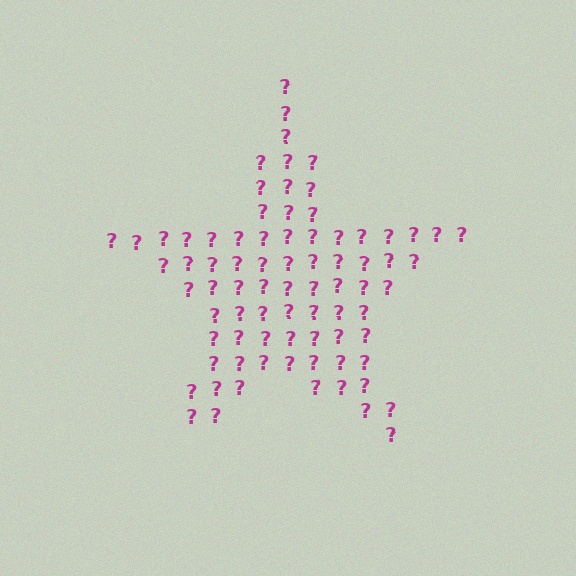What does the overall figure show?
The overall figure shows a star.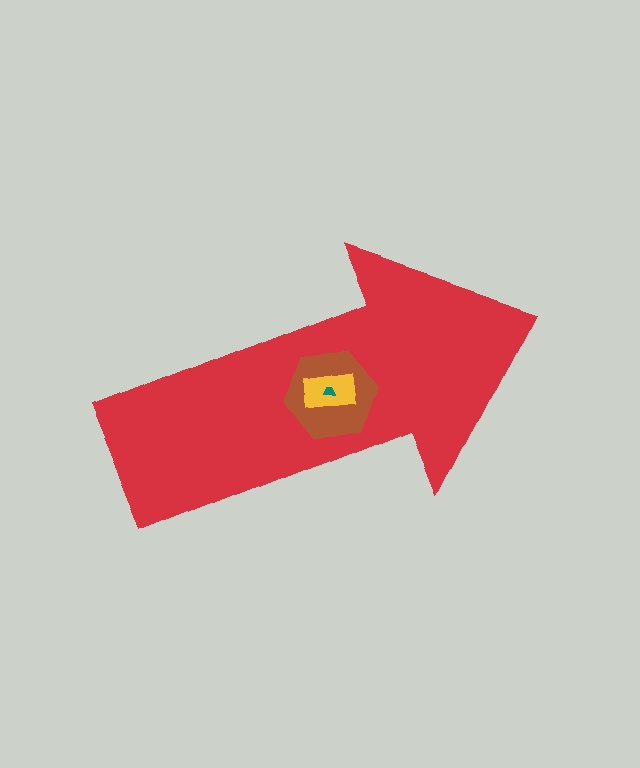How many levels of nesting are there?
4.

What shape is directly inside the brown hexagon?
The yellow rectangle.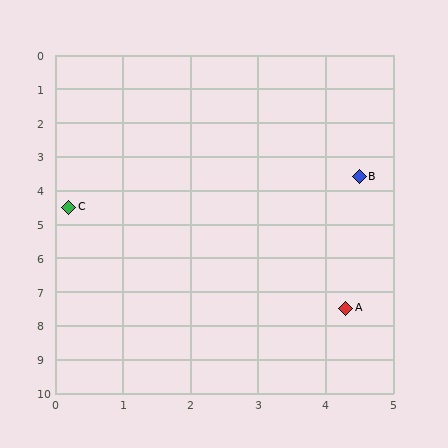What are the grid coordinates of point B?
Point B is at approximately (4.5, 3.6).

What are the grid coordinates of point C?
Point C is at approximately (0.2, 4.5).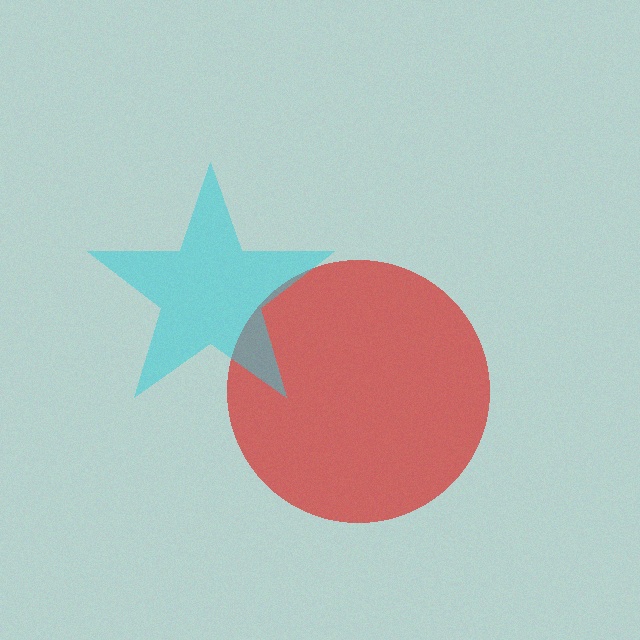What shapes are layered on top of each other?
The layered shapes are: a red circle, a cyan star.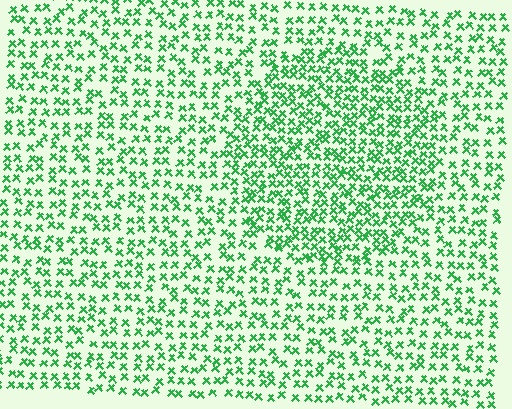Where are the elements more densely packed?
The elements are more densely packed inside the circle boundary.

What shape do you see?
I see a circle.